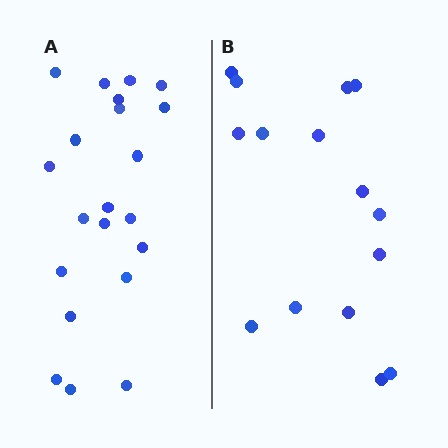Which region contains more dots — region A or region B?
Region A (the left region) has more dots.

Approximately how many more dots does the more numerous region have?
Region A has about 6 more dots than region B.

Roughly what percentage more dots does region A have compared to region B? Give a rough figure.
About 40% more.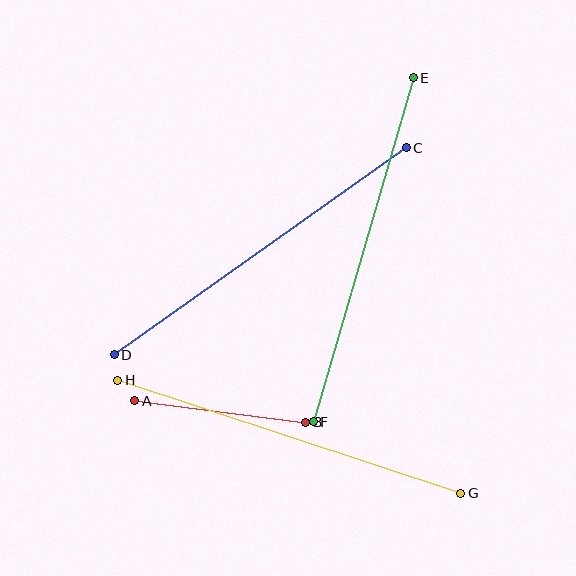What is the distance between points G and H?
The distance is approximately 361 pixels.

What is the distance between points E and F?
The distance is approximately 358 pixels.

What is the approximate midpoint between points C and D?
The midpoint is at approximately (260, 251) pixels.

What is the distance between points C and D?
The distance is approximately 358 pixels.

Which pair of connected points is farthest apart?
Points G and H are farthest apart.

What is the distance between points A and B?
The distance is approximately 172 pixels.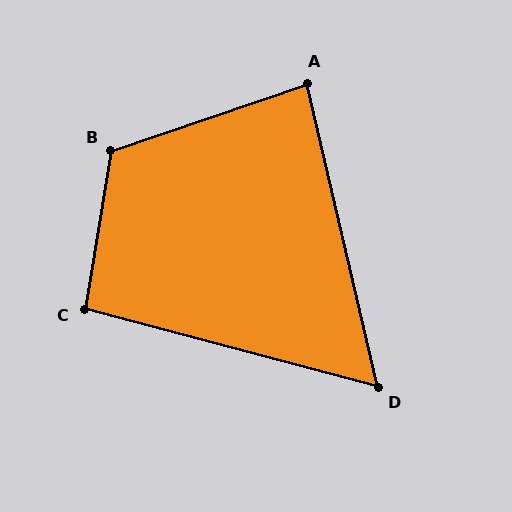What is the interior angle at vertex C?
Approximately 96 degrees (obtuse).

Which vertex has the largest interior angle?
B, at approximately 118 degrees.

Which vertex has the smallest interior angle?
D, at approximately 62 degrees.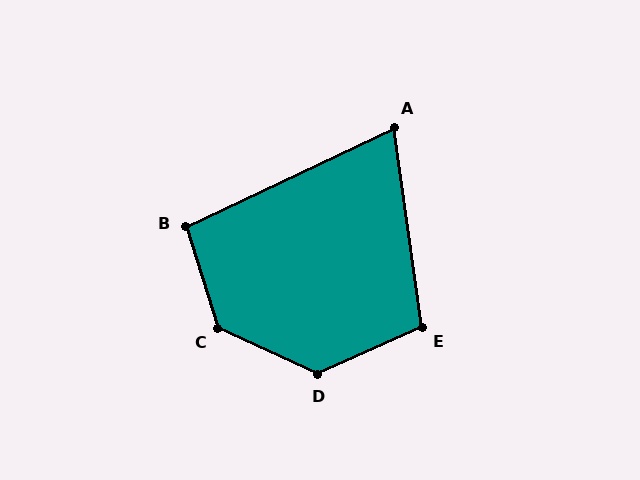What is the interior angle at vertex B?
Approximately 98 degrees (obtuse).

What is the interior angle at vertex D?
Approximately 131 degrees (obtuse).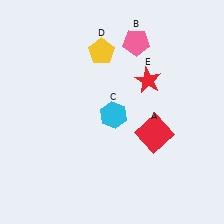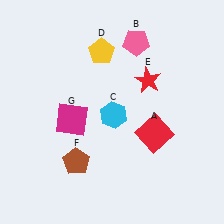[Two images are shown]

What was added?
A brown pentagon (F), a magenta square (G) were added in Image 2.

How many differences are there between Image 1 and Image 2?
There are 2 differences between the two images.